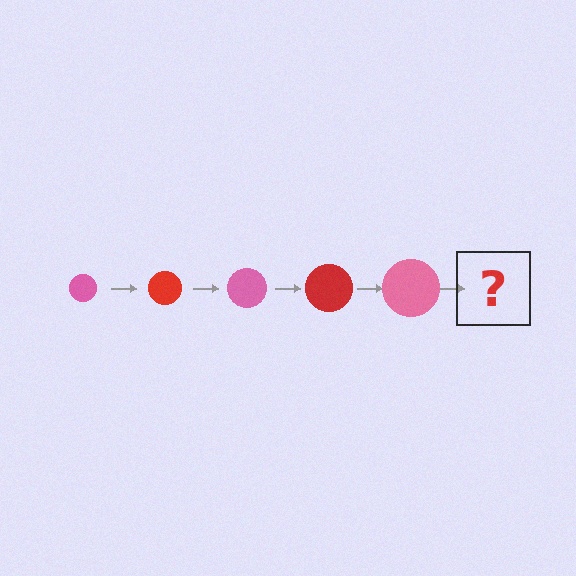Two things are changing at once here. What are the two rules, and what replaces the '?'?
The two rules are that the circle grows larger each step and the color cycles through pink and red. The '?' should be a red circle, larger than the previous one.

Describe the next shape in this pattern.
It should be a red circle, larger than the previous one.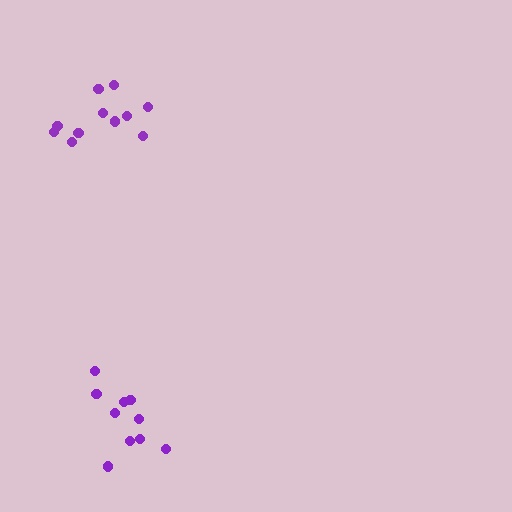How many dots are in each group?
Group 1: 11 dots, Group 2: 10 dots (21 total).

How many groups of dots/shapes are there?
There are 2 groups.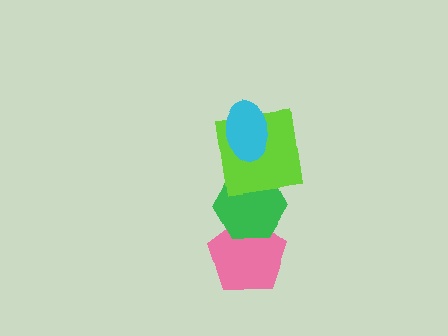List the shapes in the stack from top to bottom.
From top to bottom: the cyan ellipse, the lime square, the green hexagon, the pink pentagon.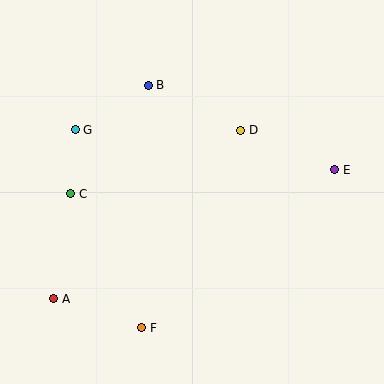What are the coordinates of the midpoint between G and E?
The midpoint between G and E is at (205, 150).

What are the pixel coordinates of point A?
Point A is at (54, 299).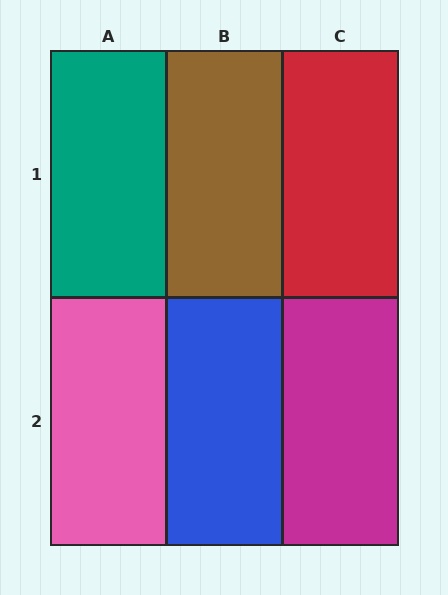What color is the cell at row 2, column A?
Pink.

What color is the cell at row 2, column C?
Magenta.